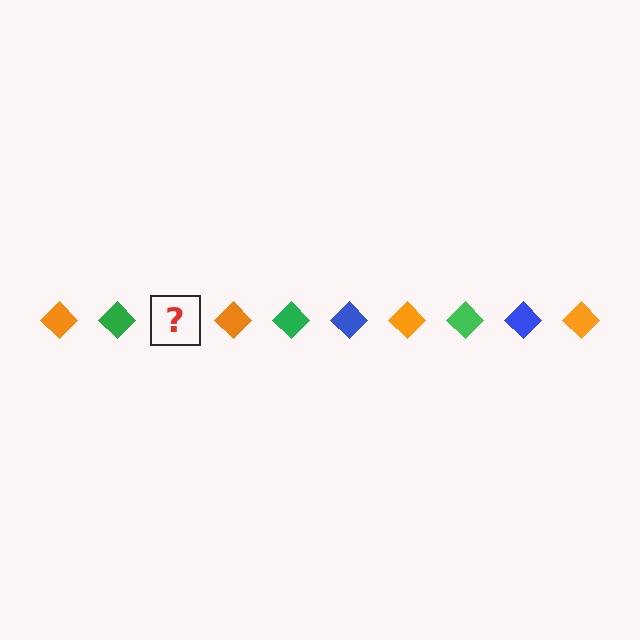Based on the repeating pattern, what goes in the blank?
The blank should be a blue diamond.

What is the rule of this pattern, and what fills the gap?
The rule is that the pattern cycles through orange, green, blue diamonds. The gap should be filled with a blue diamond.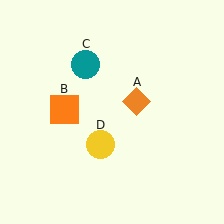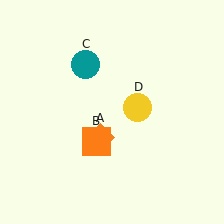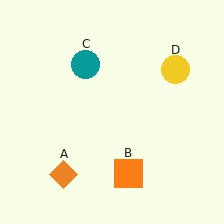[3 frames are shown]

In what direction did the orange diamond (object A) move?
The orange diamond (object A) moved down and to the left.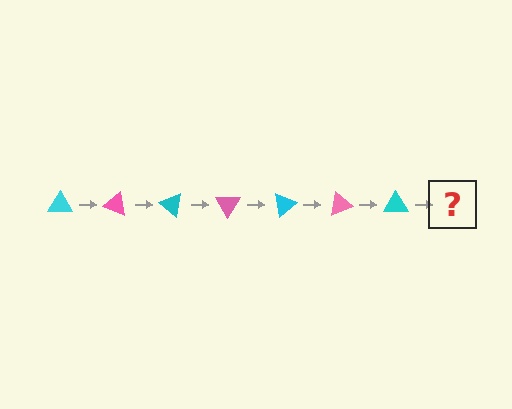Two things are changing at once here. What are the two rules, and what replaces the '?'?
The two rules are that it rotates 20 degrees each step and the color cycles through cyan and pink. The '?' should be a pink triangle, rotated 140 degrees from the start.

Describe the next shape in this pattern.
It should be a pink triangle, rotated 140 degrees from the start.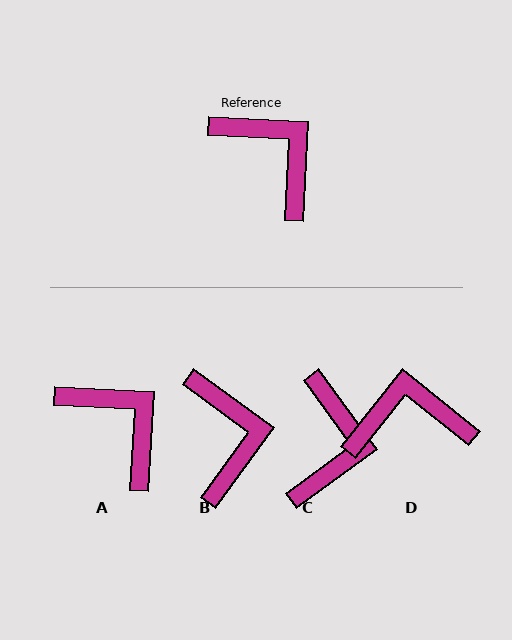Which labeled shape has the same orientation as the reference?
A.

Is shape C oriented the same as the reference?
No, it is off by about 51 degrees.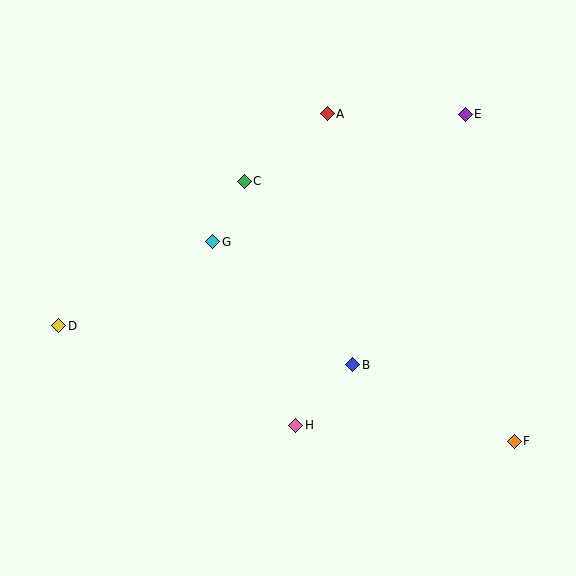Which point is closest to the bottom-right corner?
Point F is closest to the bottom-right corner.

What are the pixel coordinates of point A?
Point A is at (327, 114).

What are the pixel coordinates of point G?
Point G is at (213, 242).